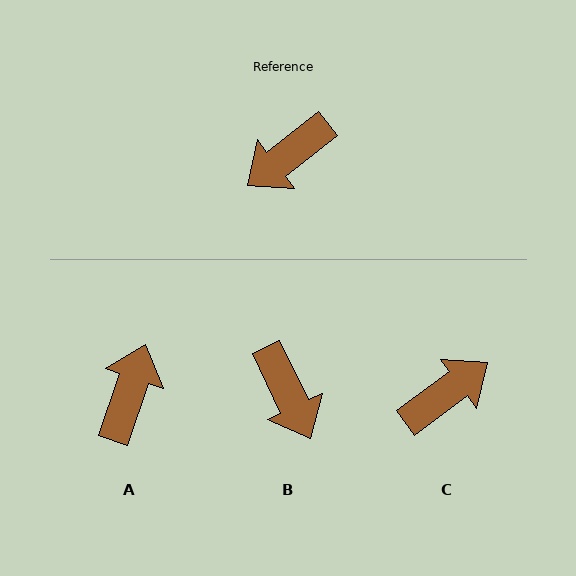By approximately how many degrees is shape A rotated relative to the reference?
Approximately 147 degrees clockwise.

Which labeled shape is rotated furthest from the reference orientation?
C, about 179 degrees away.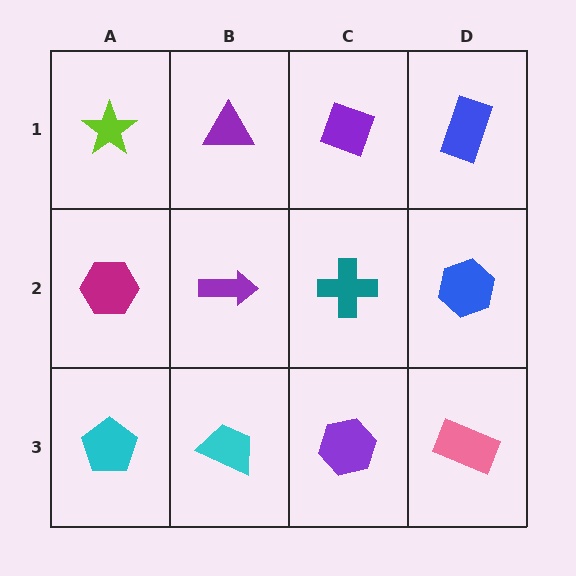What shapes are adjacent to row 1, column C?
A teal cross (row 2, column C), a purple triangle (row 1, column B), a blue rectangle (row 1, column D).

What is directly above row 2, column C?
A purple diamond.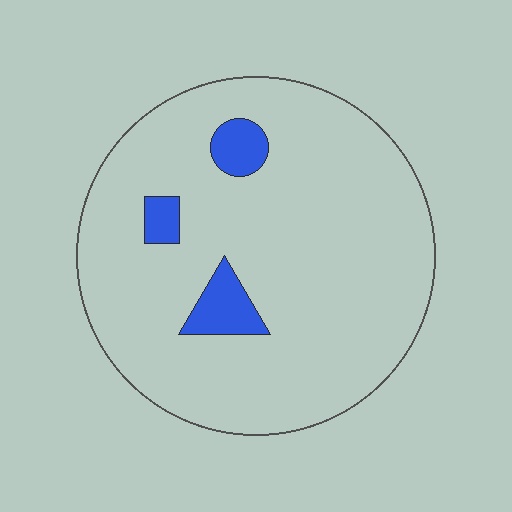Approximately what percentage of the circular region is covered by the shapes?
Approximately 10%.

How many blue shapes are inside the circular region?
3.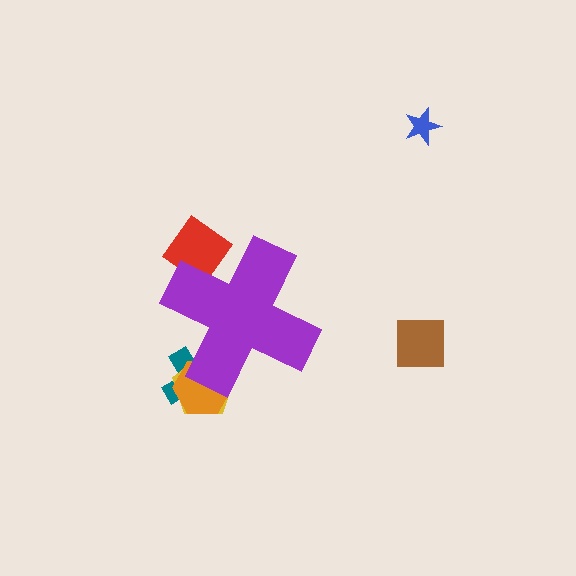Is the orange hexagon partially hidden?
Yes, the orange hexagon is partially hidden behind the purple cross.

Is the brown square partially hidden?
No, the brown square is fully visible.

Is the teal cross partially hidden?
Yes, the teal cross is partially hidden behind the purple cross.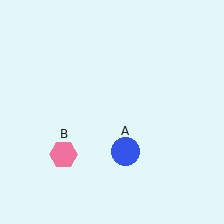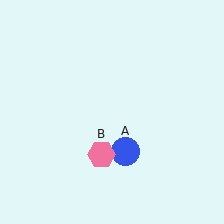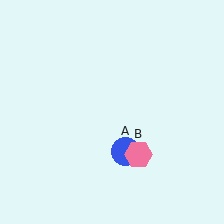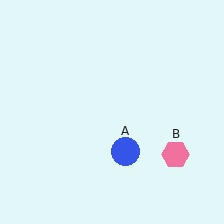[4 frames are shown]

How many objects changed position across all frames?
1 object changed position: pink hexagon (object B).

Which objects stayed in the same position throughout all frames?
Blue circle (object A) remained stationary.